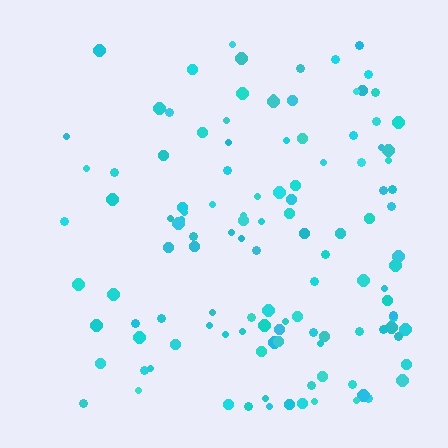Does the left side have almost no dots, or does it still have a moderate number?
Still a moderate number, just noticeably fewer than the right.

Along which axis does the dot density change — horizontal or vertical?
Horizontal.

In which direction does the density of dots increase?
From left to right, with the right side densest.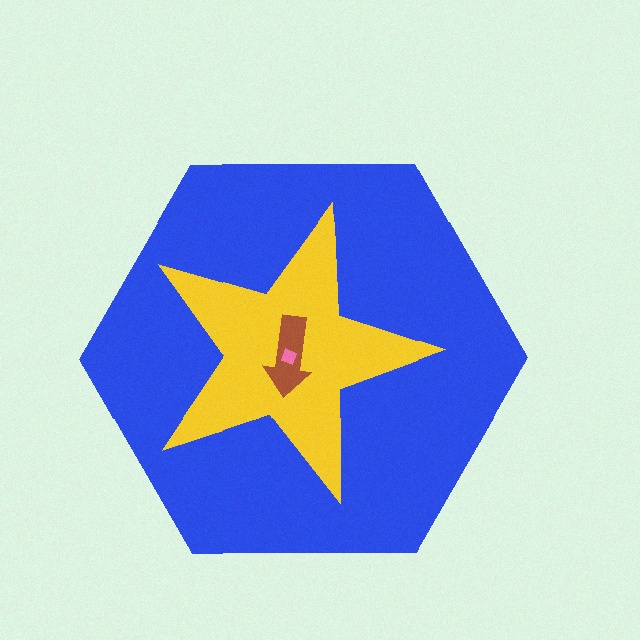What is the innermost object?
The pink diamond.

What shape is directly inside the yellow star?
The brown arrow.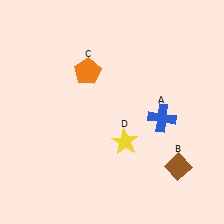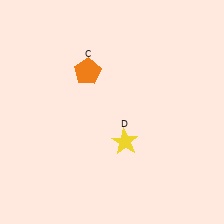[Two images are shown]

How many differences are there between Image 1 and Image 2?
There are 2 differences between the two images.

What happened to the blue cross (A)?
The blue cross (A) was removed in Image 2. It was in the bottom-right area of Image 1.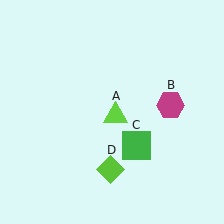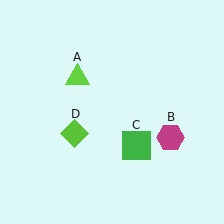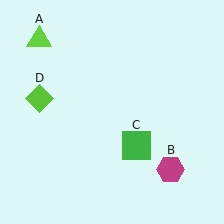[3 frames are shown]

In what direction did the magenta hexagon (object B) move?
The magenta hexagon (object B) moved down.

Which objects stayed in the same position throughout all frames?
Green square (object C) remained stationary.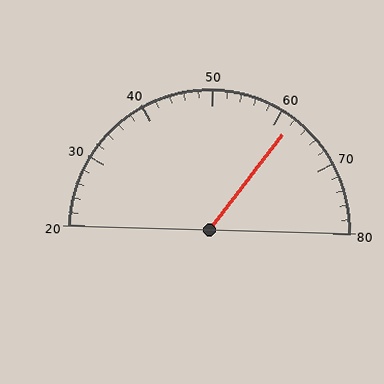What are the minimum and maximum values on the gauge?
The gauge ranges from 20 to 80.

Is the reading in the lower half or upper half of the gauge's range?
The reading is in the upper half of the range (20 to 80).